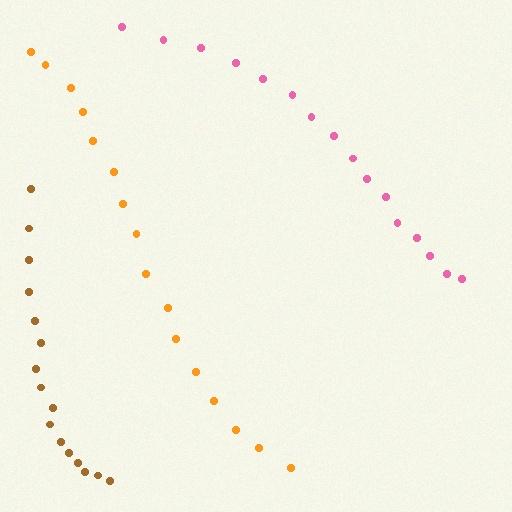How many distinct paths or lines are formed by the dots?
There are 3 distinct paths.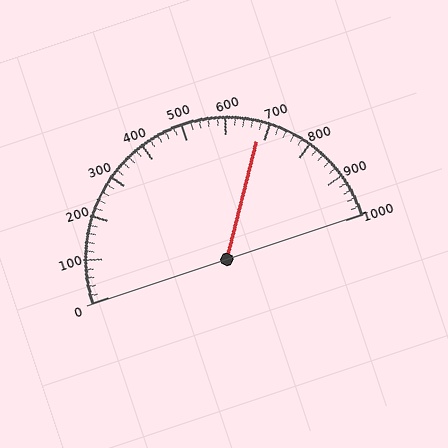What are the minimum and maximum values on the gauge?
The gauge ranges from 0 to 1000.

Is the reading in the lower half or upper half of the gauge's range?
The reading is in the upper half of the range (0 to 1000).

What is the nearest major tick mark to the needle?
The nearest major tick mark is 700.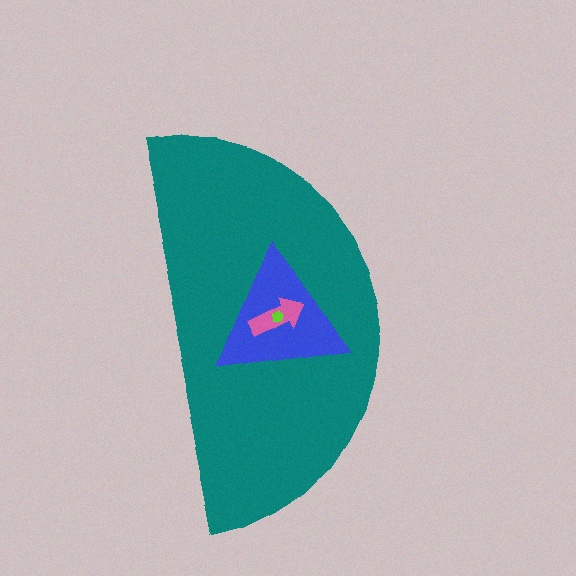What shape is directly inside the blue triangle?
The pink arrow.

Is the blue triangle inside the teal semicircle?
Yes.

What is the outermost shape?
The teal semicircle.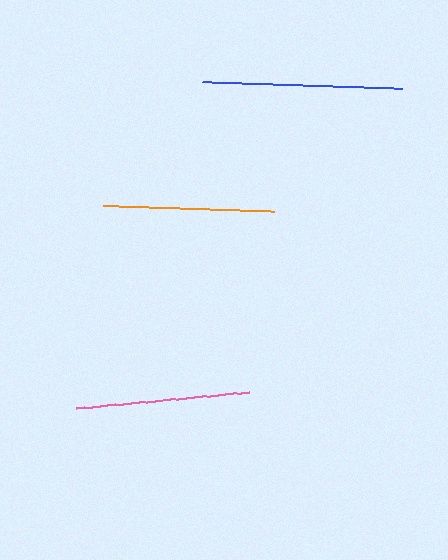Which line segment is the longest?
The blue line is the longest at approximately 201 pixels.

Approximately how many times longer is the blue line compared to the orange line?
The blue line is approximately 1.2 times the length of the orange line.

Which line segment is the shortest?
The orange line is the shortest at approximately 172 pixels.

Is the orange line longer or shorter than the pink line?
The pink line is longer than the orange line.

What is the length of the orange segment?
The orange segment is approximately 172 pixels long.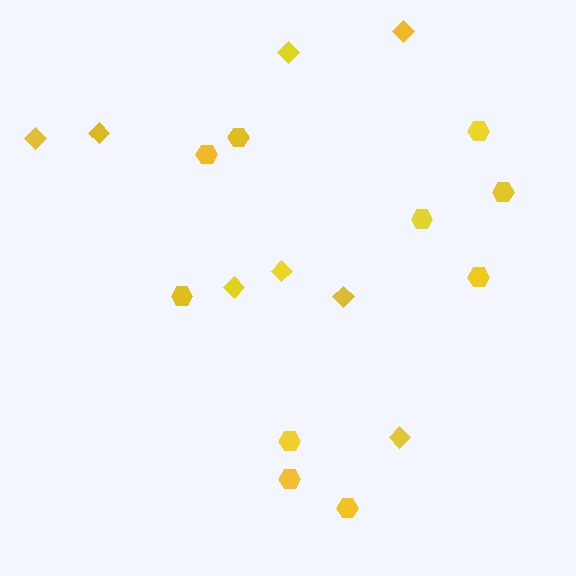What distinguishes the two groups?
There are 2 groups: one group of hexagons (10) and one group of diamonds (8).